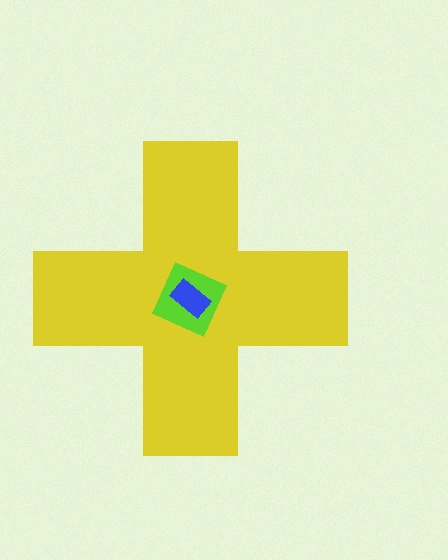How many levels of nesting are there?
3.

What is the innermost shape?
The blue rectangle.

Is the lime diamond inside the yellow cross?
Yes.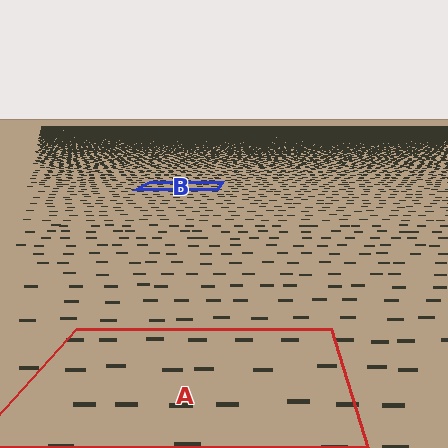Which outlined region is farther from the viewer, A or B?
Region B is farther from the viewer — the texture elements inside it appear smaller and more densely packed.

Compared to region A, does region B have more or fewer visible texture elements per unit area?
Region B has more texture elements per unit area — they are packed more densely because it is farther away.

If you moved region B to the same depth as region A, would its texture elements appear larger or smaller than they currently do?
They would appear larger. At a closer depth, the same texture elements are projected at a bigger on-screen size.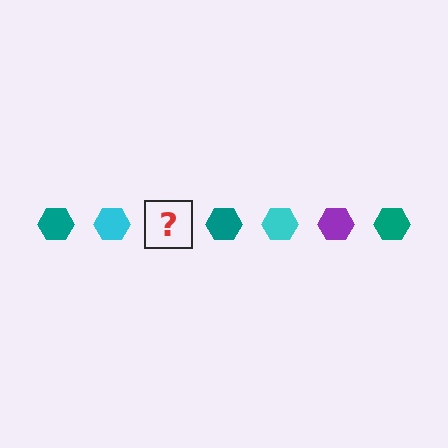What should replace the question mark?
The question mark should be replaced with a purple hexagon.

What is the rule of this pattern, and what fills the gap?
The rule is that the pattern cycles through teal, cyan, purple hexagons. The gap should be filled with a purple hexagon.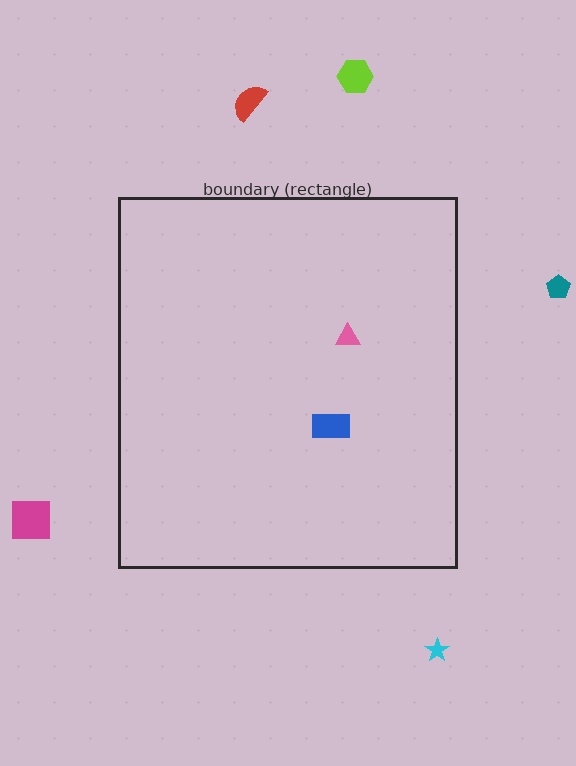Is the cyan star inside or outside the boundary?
Outside.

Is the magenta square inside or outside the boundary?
Outside.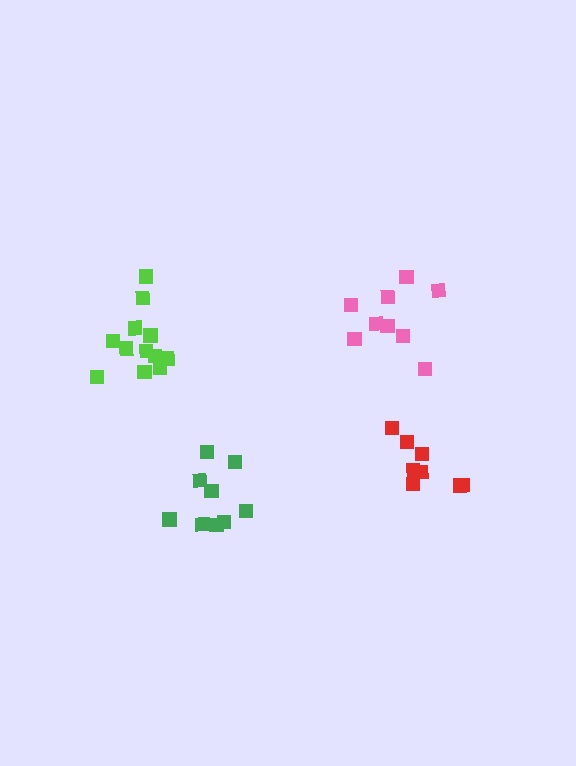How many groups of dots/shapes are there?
There are 4 groups.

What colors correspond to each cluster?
The clusters are colored: lime, pink, red, green.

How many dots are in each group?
Group 1: 12 dots, Group 2: 9 dots, Group 3: 8 dots, Group 4: 9 dots (38 total).